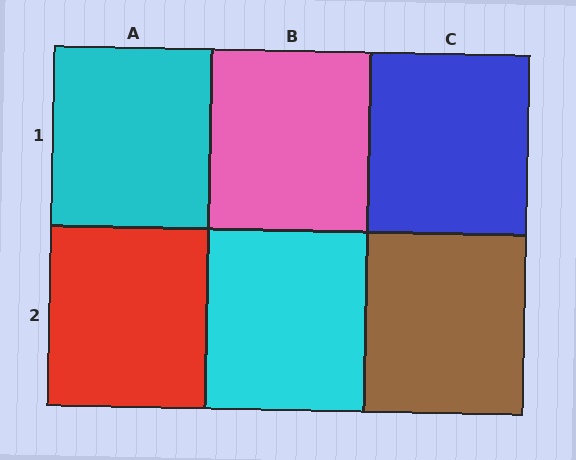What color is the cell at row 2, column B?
Cyan.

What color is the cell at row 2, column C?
Brown.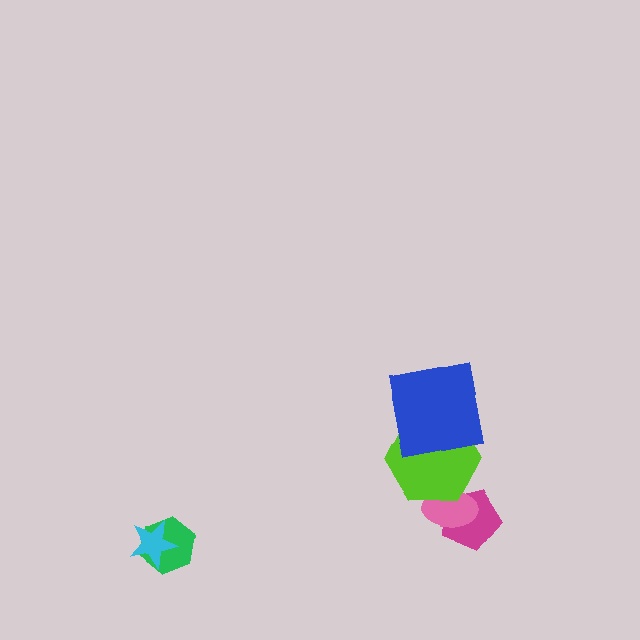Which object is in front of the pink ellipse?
The lime hexagon is in front of the pink ellipse.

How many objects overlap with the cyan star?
1 object overlaps with the cyan star.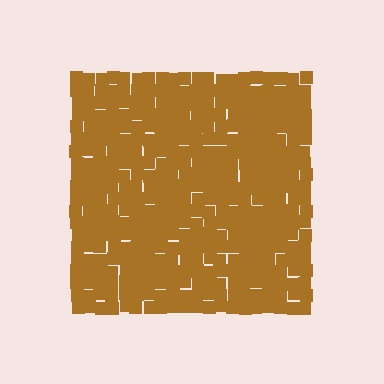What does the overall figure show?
The overall figure shows a square.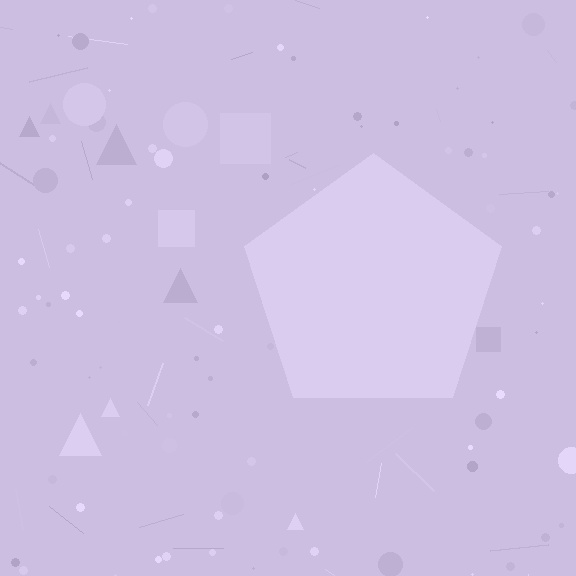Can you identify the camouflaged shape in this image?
The camouflaged shape is a pentagon.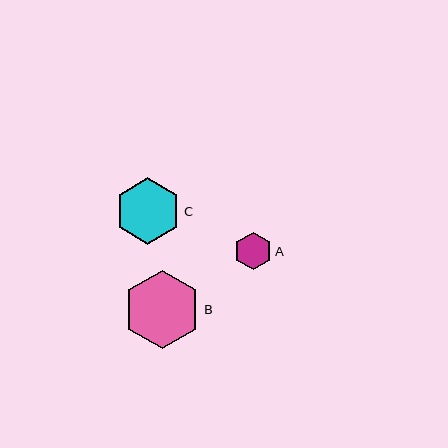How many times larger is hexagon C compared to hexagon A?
Hexagon C is approximately 1.8 times the size of hexagon A.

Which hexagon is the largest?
Hexagon B is the largest with a size of approximately 78 pixels.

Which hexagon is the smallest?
Hexagon A is the smallest with a size of approximately 38 pixels.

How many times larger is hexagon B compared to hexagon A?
Hexagon B is approximately 2.1 times the size of hexagon A.